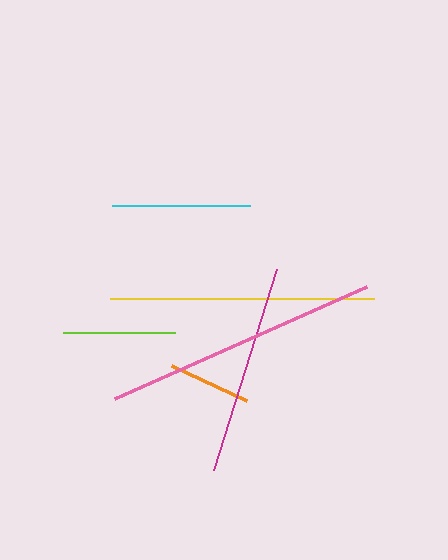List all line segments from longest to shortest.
From longest to shortest: pink, yellow, magenta, cyan, lime, orange.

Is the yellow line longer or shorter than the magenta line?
The yellow line is longer than the magenta line.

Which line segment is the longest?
The pink line is the longest at approximately 276 pixels.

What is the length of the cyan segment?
The cyan segment is approximately 138 pixels long.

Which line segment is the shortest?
The orange line is the shortest at approximately 83 pixels.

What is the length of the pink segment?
The pink segment is approximately 276 pixels long.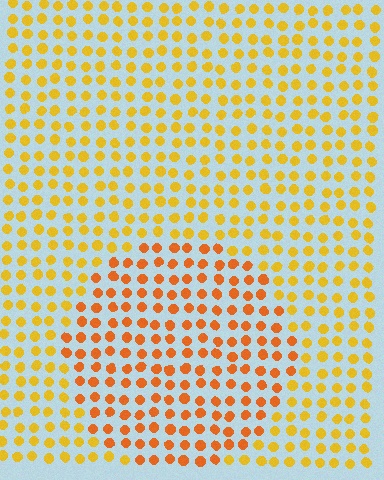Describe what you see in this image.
The image is filled with small yellow elements in a uniform arrangement. A circle-shaped region is visible where the elements are tinted to a slightly different hue, forming a subtle color boundary.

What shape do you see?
I see a circle.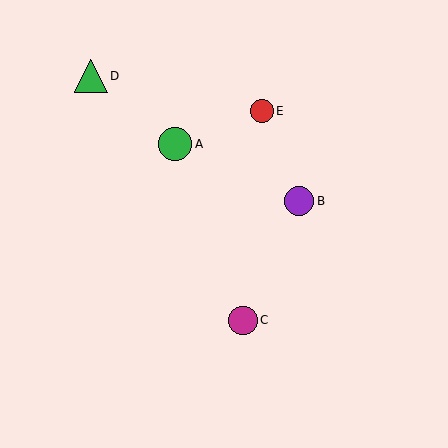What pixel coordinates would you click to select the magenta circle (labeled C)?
Click at (243, 320) to select the magenta circle C.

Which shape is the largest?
The green circle (labeled A) is the largest.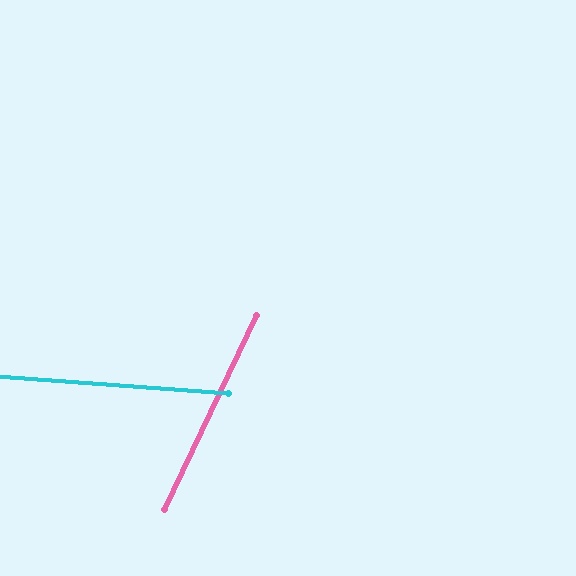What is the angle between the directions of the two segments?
Approximately 69 degrees.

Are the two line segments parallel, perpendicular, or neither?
Neither parallel nor perpendicular — they differ by about 69°.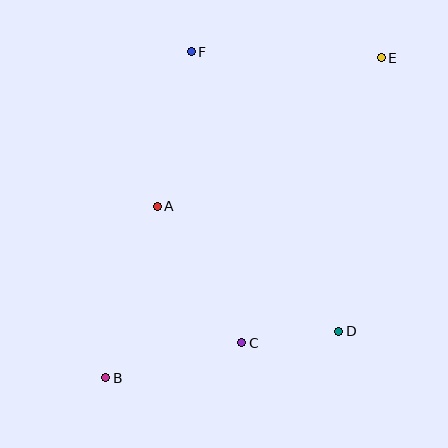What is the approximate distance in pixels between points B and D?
The distance between B and D is approximately 237 pixels.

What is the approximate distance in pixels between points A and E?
The distance between A and E is approximately 269 pixels.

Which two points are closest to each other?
Points C and D are closest to each other.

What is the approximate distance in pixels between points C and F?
The distance between C and F is approximately 295 pixels.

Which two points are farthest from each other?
Points B and E are farthest from each other.